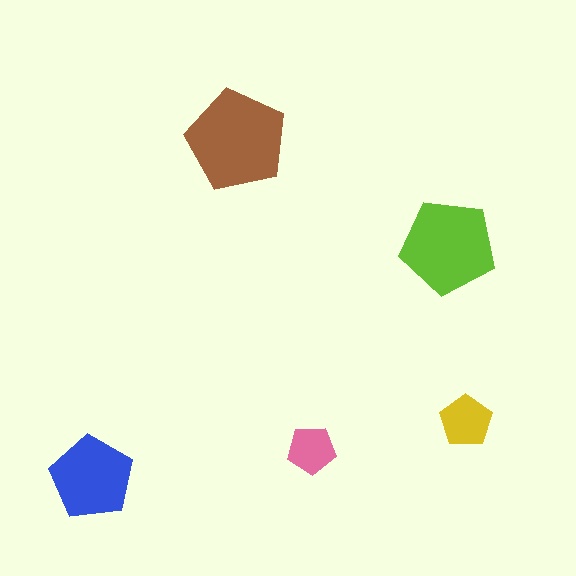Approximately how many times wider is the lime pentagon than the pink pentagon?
About 2 times wider.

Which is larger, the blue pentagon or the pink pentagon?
The blue one.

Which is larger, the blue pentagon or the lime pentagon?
The lime one.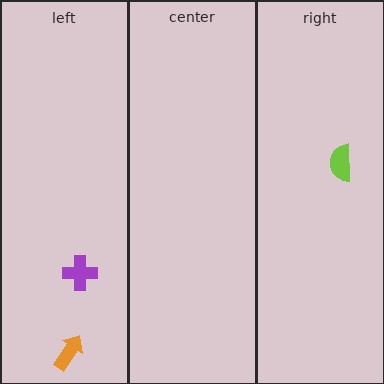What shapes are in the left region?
The orange arrow, the purple cross.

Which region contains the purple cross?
The left region.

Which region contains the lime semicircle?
The right region.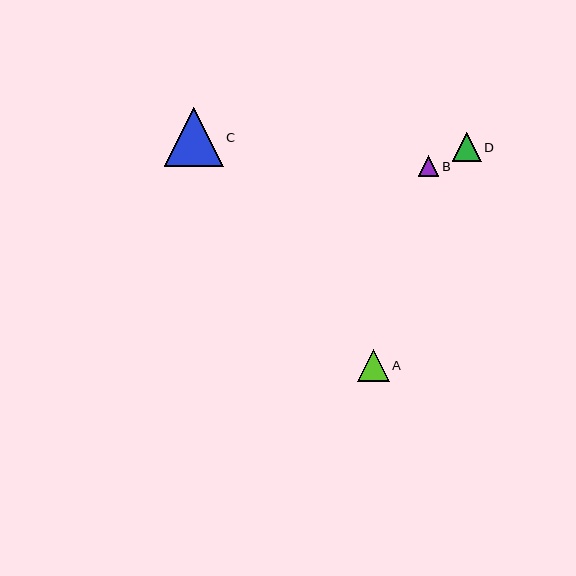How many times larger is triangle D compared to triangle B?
Triangle D is approximately 1.4 times the size of triangle B.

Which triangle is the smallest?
Triangle B is the smallest with a size of approximately 21 pixels.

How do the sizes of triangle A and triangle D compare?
Triangle A and triangle D are approximately the same size.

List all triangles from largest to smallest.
From largest to smallest: C, A, D, B.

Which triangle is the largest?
Triangle C is the largest with a size of approximately 59 pixels.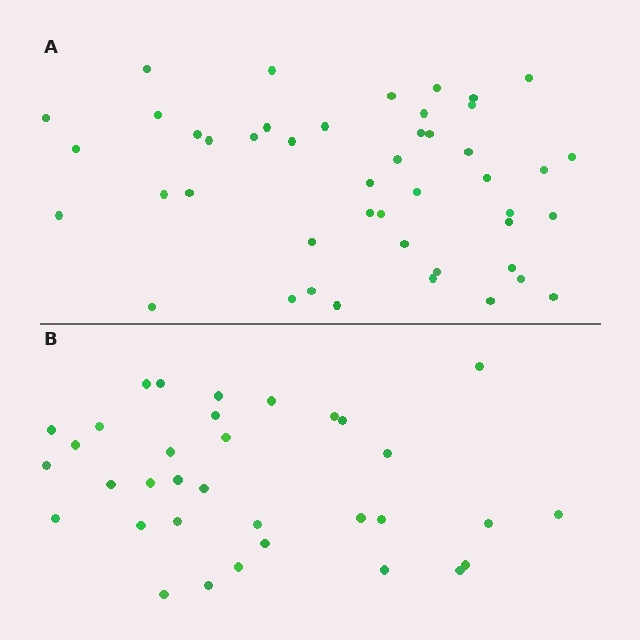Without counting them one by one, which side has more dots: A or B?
Region A (the top region) has more dots.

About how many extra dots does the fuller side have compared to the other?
Region A has roughly 12 or so more dots than region B.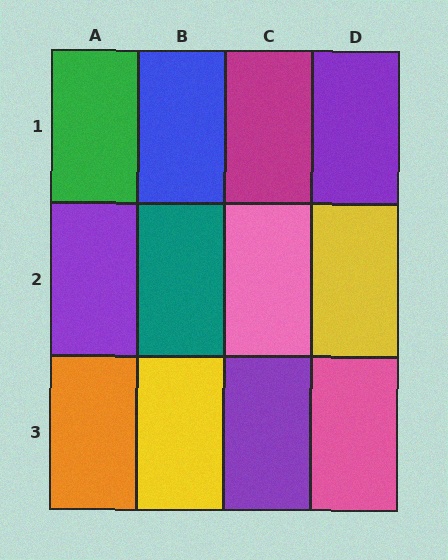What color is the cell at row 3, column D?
Pink.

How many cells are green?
1 cell is green.